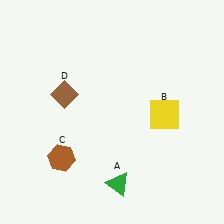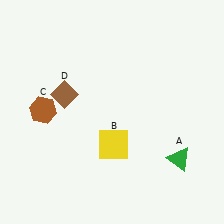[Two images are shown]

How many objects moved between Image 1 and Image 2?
3 objects moved between the two images.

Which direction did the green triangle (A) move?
The green triangle (A) moved right.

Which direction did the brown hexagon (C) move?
The brown hexagon (C) moved up.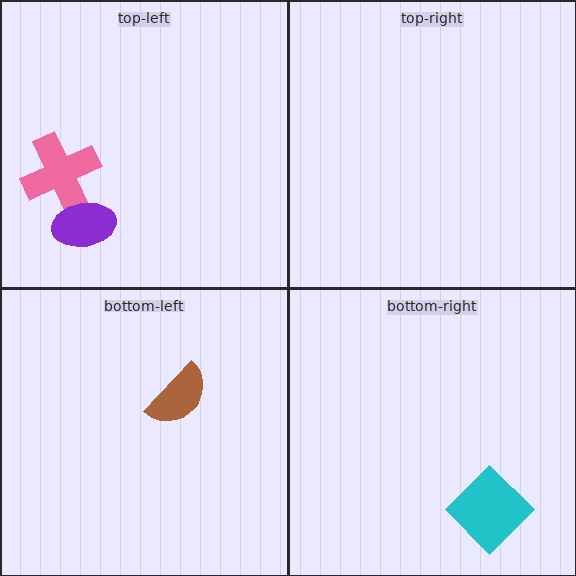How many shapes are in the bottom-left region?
1.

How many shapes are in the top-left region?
2.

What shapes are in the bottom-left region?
The brown semicircle.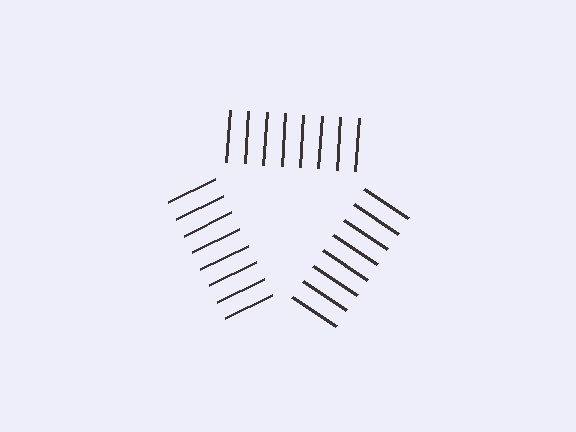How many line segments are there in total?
24 — 8 along each of the 3 edges.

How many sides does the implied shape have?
3 sides — the line-ends trace a triangle.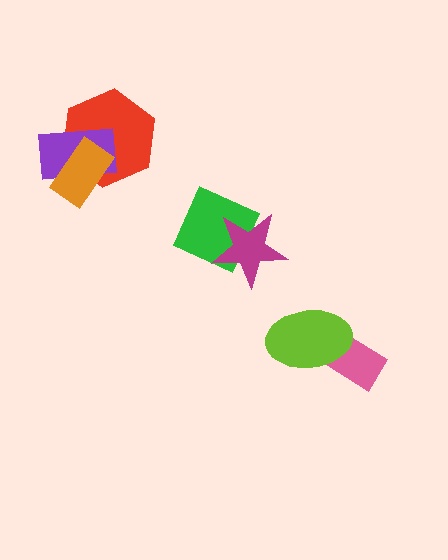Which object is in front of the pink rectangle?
The lime ellipse is in front of the pink rectangle.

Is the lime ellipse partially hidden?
No, no other shape covers it.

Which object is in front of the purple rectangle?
The orange rectangle is in front of the purple rectangle.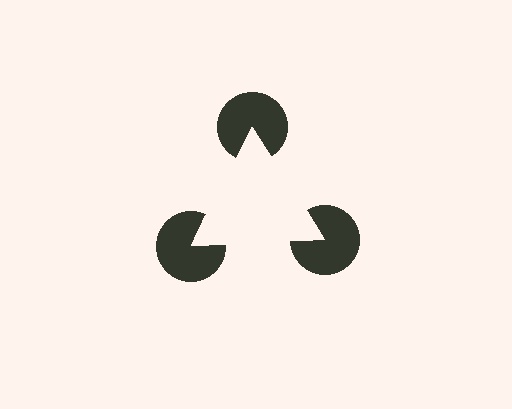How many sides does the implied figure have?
3 sides.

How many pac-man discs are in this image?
There are 3 — one at each vertex of the illusory triangle.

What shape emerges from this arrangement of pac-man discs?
An illusory triangle — its edges are inferred from the aligned wedge cuts in the pac-man discs, not physically drawn.